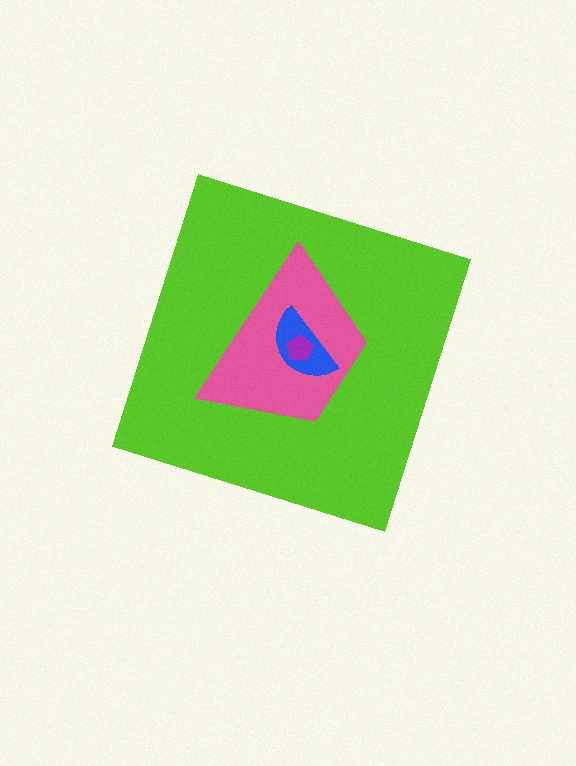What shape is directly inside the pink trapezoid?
The blue semicircle.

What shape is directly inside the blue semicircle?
The purple pentagon.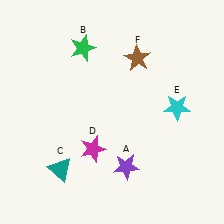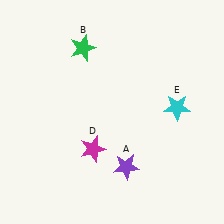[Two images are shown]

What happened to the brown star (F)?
The brown star (F) was removed in Image 2. It was in the top-right area of Image 1.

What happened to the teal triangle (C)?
The teal triangle (C) was removed in Image 2. It was in the bottom-left area of Image 1.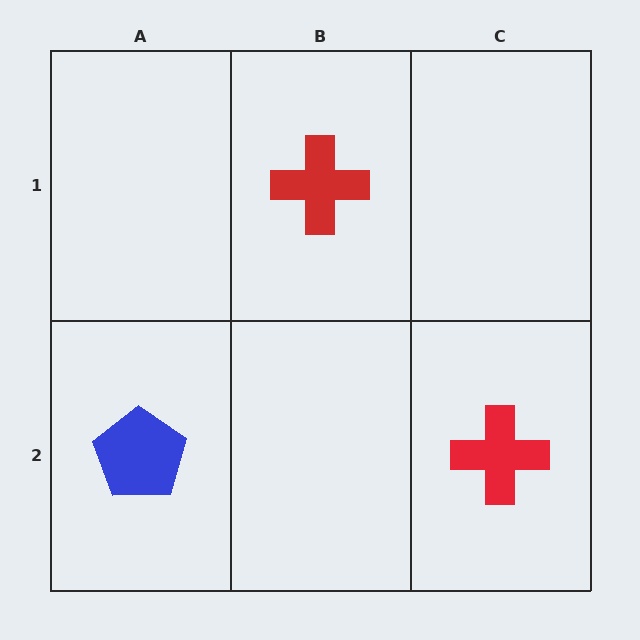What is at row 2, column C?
A red cross.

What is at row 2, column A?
A blue pentagon.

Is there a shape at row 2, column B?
No, that cell is empty.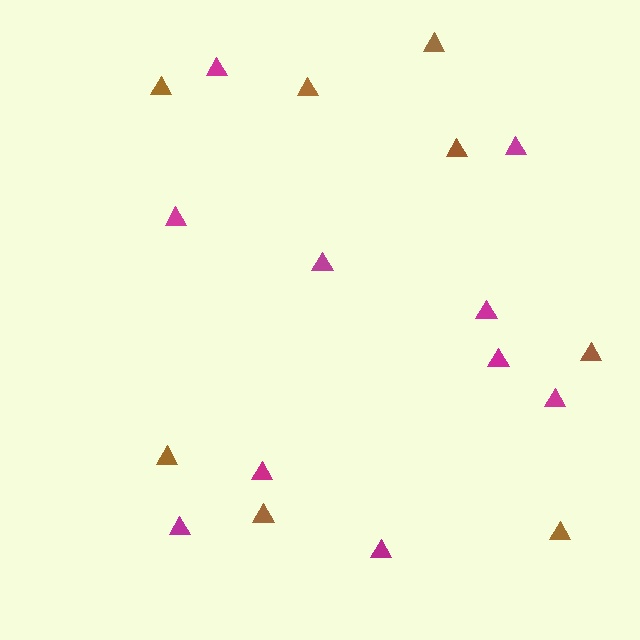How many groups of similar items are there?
There are 2 groups: one group of brown triangles (8) and one group of magenta triangles (10).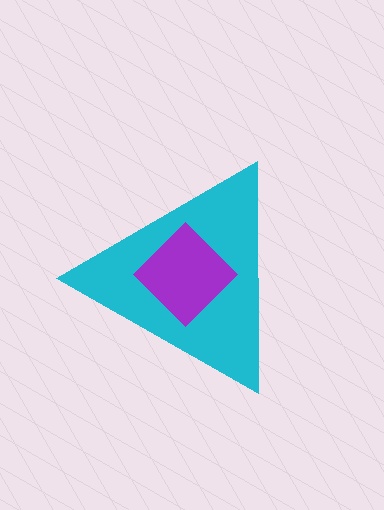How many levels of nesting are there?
2.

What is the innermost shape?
The purple diamond.